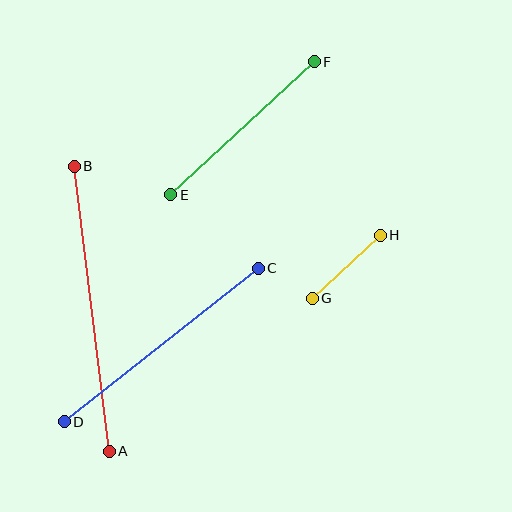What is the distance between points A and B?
The distance is approximately 287 pixels.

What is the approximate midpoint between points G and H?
The midpoint is at approximately (346, 267) pixels.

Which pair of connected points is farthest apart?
Points A and B are farthest apart.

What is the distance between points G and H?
The distance is approximately 93 pixels.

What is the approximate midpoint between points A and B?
The midpoint is at approximately (92, 309) pixels.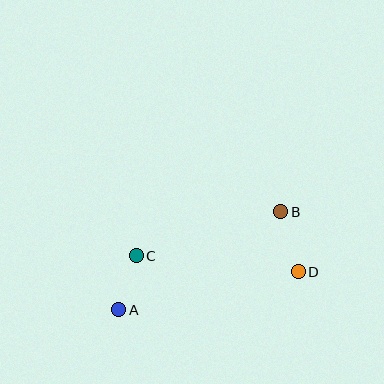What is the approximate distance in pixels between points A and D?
The distance between A and D is approximately 184 pixels.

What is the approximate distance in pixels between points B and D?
The distance between B and D is approximately 62 pixels.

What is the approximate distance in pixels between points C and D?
The distance between C and D is approximately 163 pixels.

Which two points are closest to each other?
Points A and C are closest to each other.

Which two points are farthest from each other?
Points A and B are farthest from each other.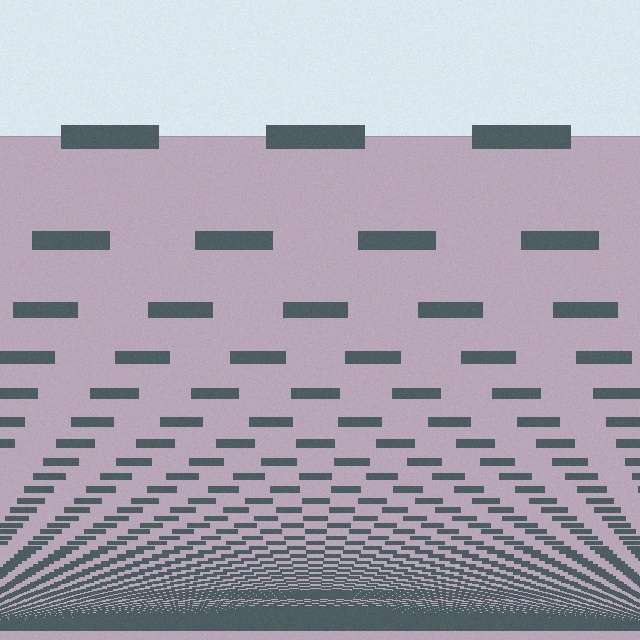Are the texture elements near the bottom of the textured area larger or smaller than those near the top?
Smaller. The gradient is inverted — elements near the bottom are smaller and denser.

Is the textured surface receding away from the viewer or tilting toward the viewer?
The surface appears to tilt toward the viewer. Texture elements get larger and sparser toward the top.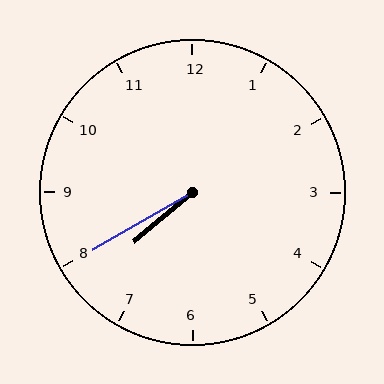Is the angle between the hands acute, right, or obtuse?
It is acute.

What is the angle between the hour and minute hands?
Approximately 10 degrees.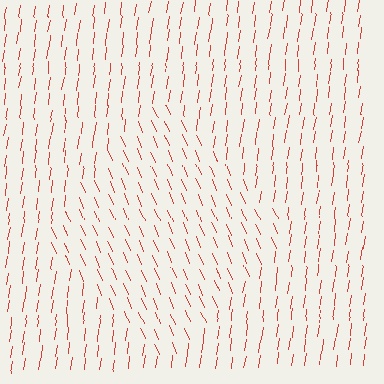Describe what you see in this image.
The image is filled with small red line segments. A diamond region in the image has lines oriented differently from the surrounding lines, creating a visible texture boundary.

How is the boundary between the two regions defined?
The boundary is defined purely by a change in line orientation (approximately 31 degrees difference). All lines are the same color and thickness.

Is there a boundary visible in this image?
Yes, there is a texture boundary formed by a change in line orientation.